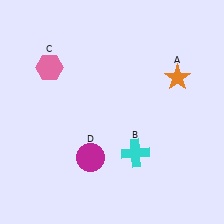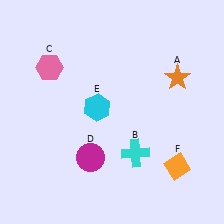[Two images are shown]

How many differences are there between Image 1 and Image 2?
There are 2 differences between the two images.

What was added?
A cyan hexagon (E), an orange diamond (F) were added in Image 2.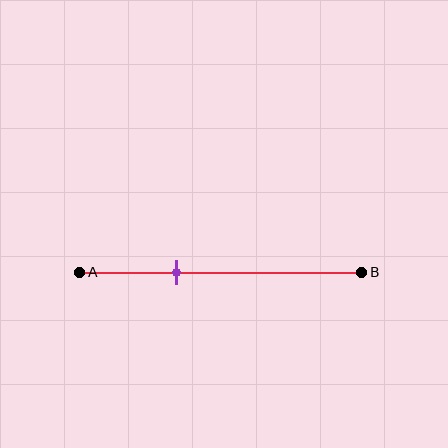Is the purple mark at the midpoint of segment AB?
No, the mark is at about 35% from A, not at the 50% midpoint.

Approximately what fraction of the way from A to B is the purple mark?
The purple mark is approximately 35% of the way from A to B.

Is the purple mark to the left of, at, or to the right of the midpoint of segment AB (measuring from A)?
The purple mark is to the left of the midpoint of segment AB.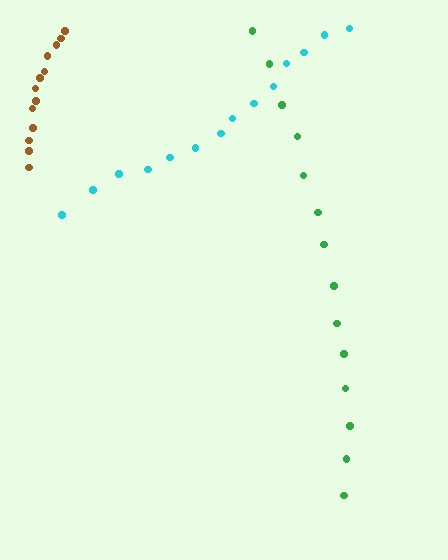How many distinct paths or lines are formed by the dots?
There are 3 distinct paths.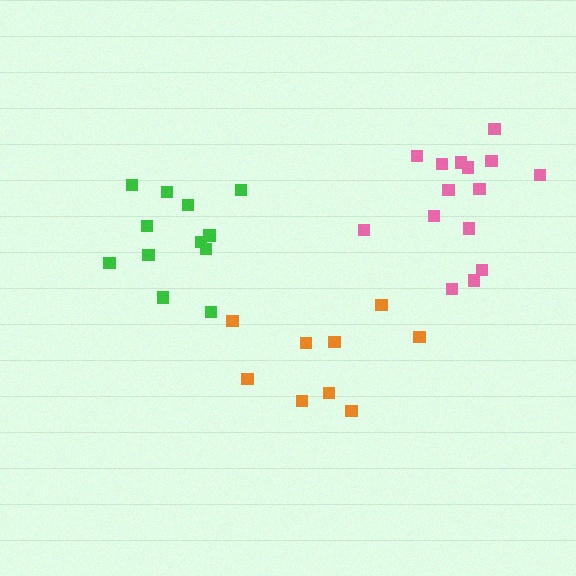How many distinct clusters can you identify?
There are 3 distinct clusters.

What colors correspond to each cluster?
The clusters are colored: orange, green, pink.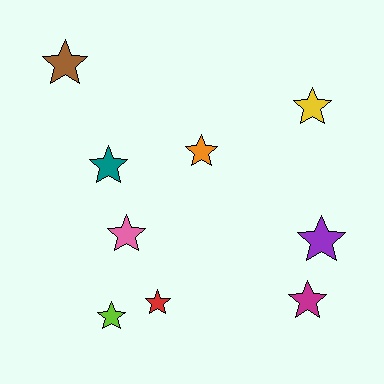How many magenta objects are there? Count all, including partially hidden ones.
There is 1 magenta object.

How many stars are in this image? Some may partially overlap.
There are 9 stars.